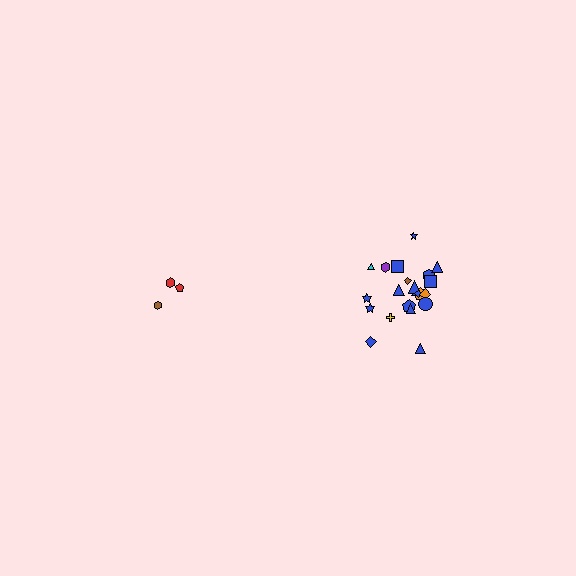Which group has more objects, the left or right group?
The right group.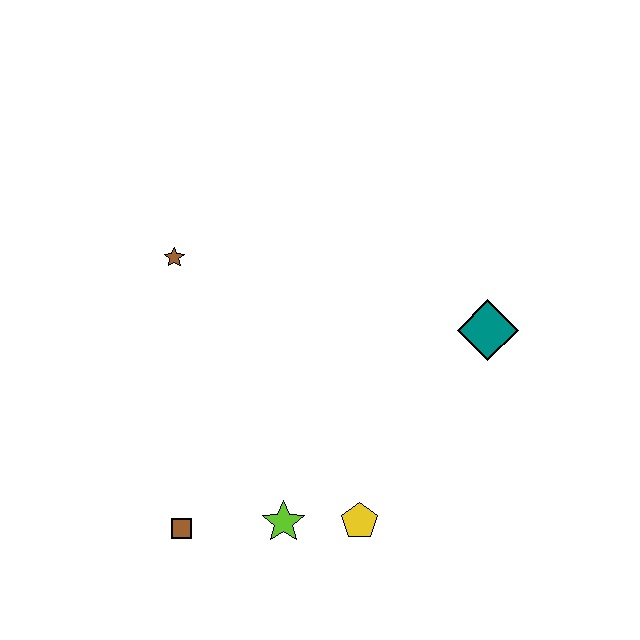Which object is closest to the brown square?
The lime star is closest to the brown square.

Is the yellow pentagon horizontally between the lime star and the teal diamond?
Yes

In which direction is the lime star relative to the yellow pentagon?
The lime star is to the left of the yellow pentagon.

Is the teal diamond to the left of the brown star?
No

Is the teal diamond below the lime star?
No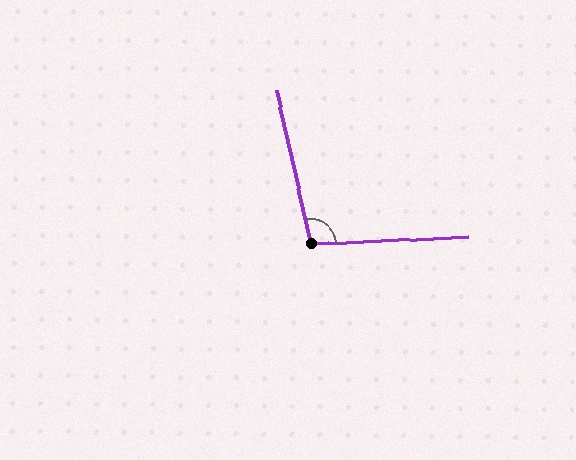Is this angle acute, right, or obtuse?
It is obtuse.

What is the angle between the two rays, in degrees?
Approximately 100 degrees.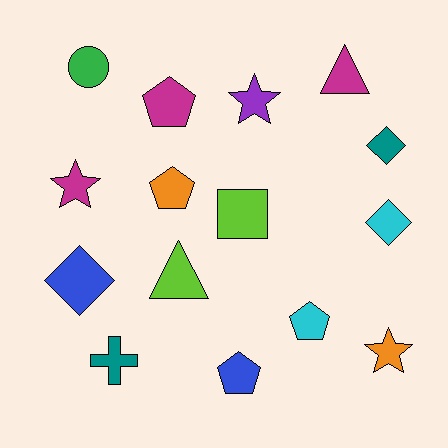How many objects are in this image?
There are 15 objects.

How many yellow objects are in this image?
There are no yellow objects.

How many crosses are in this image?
There is 1 cross.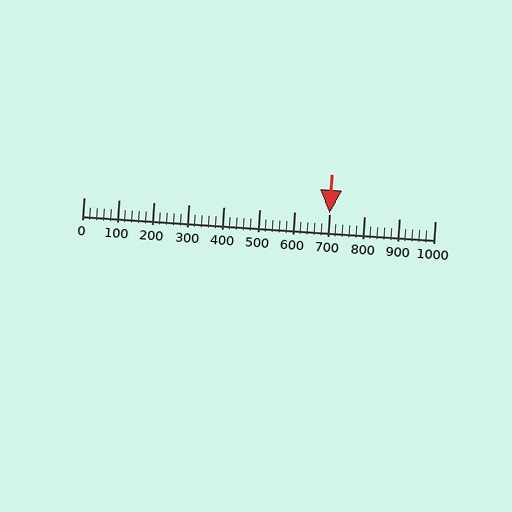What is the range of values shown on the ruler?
The ruler shows values from 0 to 1000.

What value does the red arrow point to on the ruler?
The red arrow points to approximately 700.